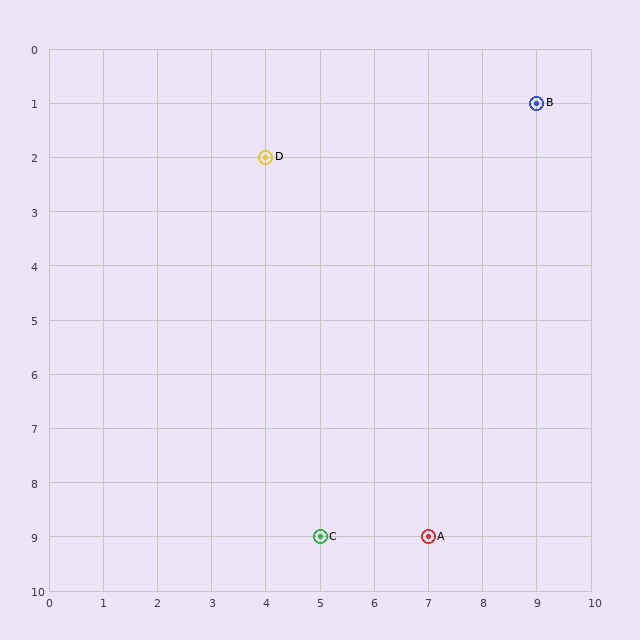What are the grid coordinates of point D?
Point D is at grid coordinates (4, 2).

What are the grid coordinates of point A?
Point A is at grid coordinates (7, 9).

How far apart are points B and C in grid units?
Points B and C are 4 columns and 8 rows apart (about 8.9 grid units diagonally).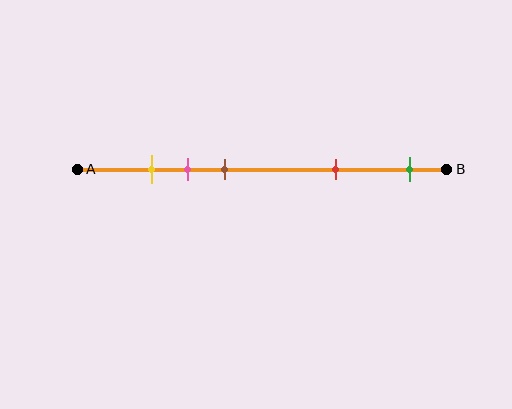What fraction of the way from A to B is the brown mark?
The brown mark is approximately 40% (0.4) of the way from A to B.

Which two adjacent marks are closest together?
The yellow and pink marks are the closest adjacent pair.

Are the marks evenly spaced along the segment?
No, the marks are not evenly spaced.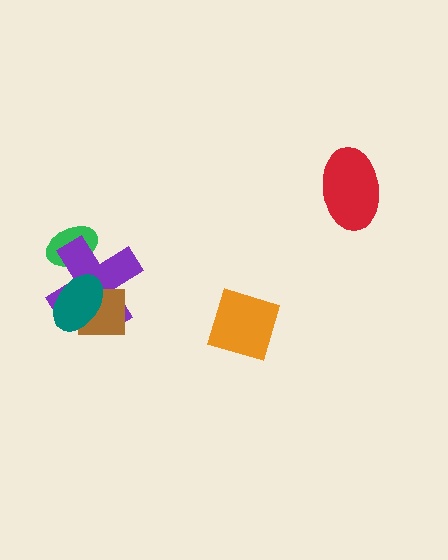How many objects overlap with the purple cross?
3 objects overlap with the purple cross.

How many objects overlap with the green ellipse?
1 object overlaps with the green ellipse.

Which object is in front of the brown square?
The teal ellipse is in front of the brown square.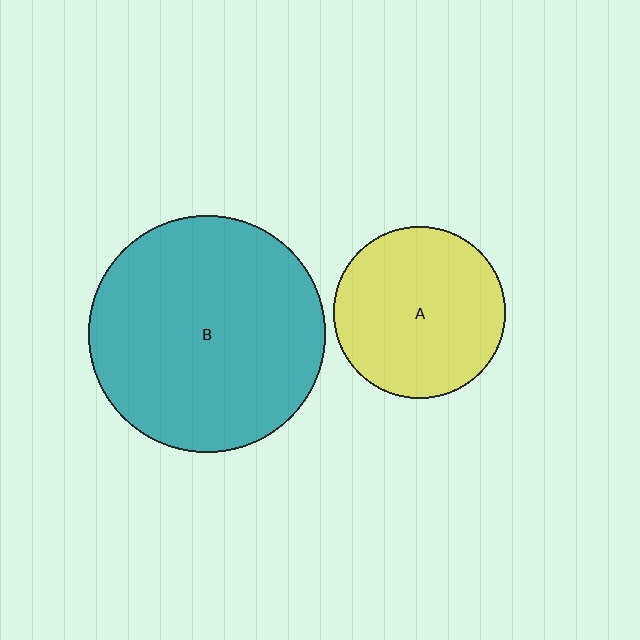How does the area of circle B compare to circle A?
Approximately 1.9 times.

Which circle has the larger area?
Circle B (teal).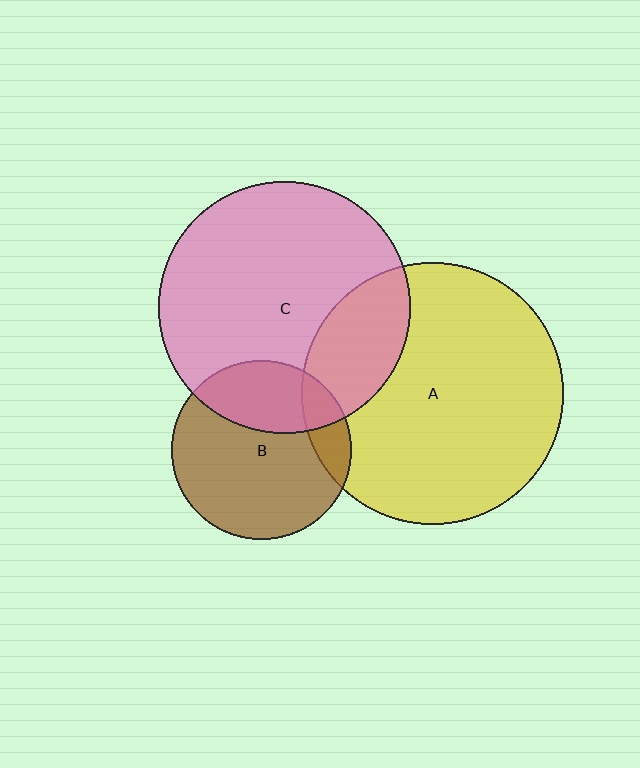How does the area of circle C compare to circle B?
Approximately 2.0 times.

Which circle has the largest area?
Circle A (yellow).